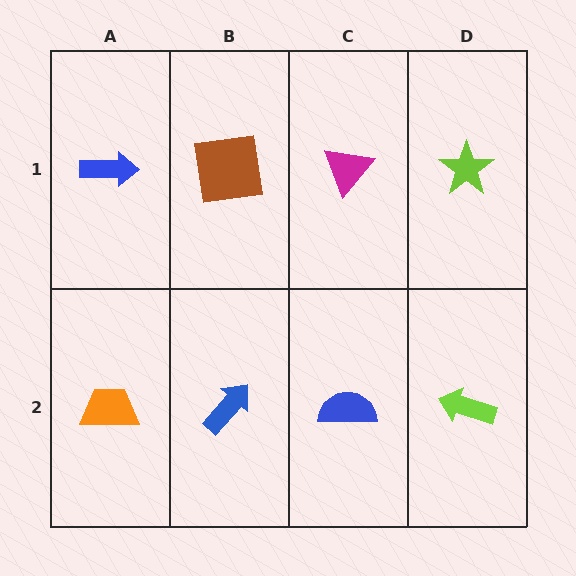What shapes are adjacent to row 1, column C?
A blue semicircle (row 2, column C), a brown square (row 1, column B), a lime star (row 1, column D).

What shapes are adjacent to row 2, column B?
A brown square (row 1, column B), an orange trapezoid (row 2, column A), a blue semicircle (row 2, column C).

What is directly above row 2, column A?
A blue arrow.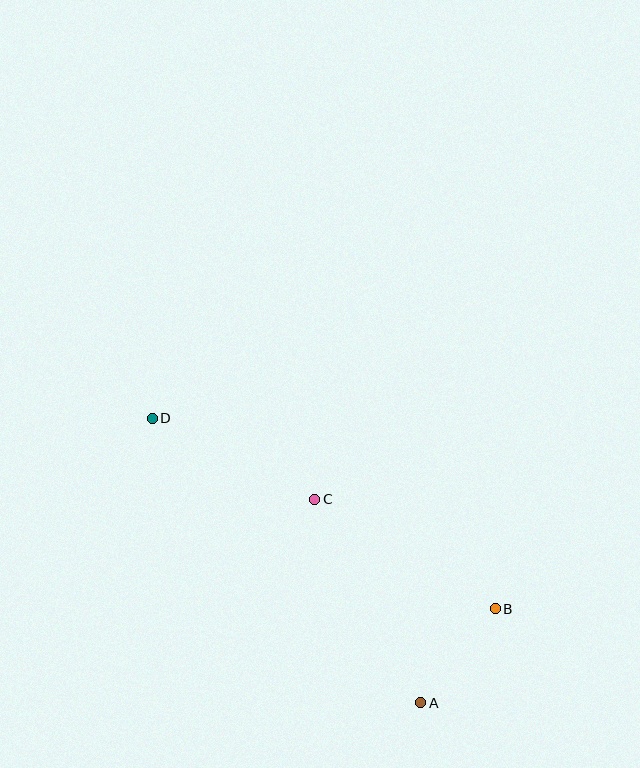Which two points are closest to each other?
Points A and B are closest to each other.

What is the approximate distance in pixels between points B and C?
The distance between B and C is approximately 211 pixels.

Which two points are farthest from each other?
Points B and D are farthest from each other.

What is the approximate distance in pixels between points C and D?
The distance between C and D is approximately 182 pixels.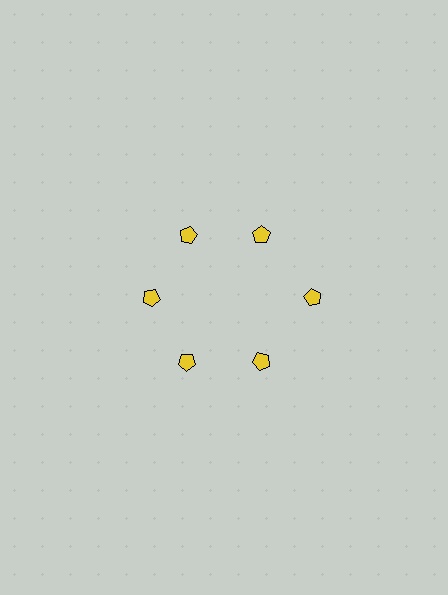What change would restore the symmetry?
The symmetry would be restored by moving it inward, back onto the ring so that all 6 pentagons sit at equal angles and equal distance from the center.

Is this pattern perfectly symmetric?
No. The 6 yellow pentagons are arranged in a ring, but one element near the 3 o'clock position is pushed outward from the center, breaking the 6-fold rotational symmetry.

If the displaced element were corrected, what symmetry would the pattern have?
It would have 6-fold rotational symmetry — the pattern would map onto itself every 60 degrees.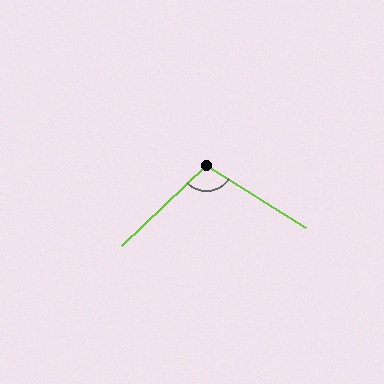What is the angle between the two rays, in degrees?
Approximately 104 degrees.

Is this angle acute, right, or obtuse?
It is obtuse.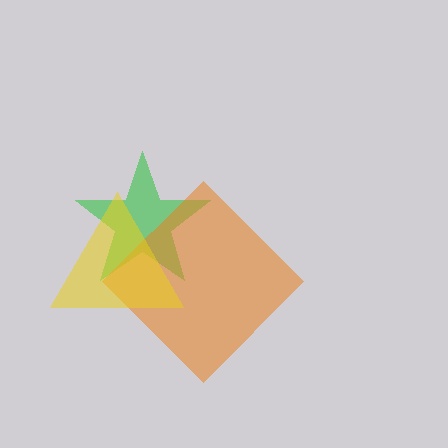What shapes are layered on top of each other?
The layered shapes are: a green star, an orange diamond, a yellow triangle.